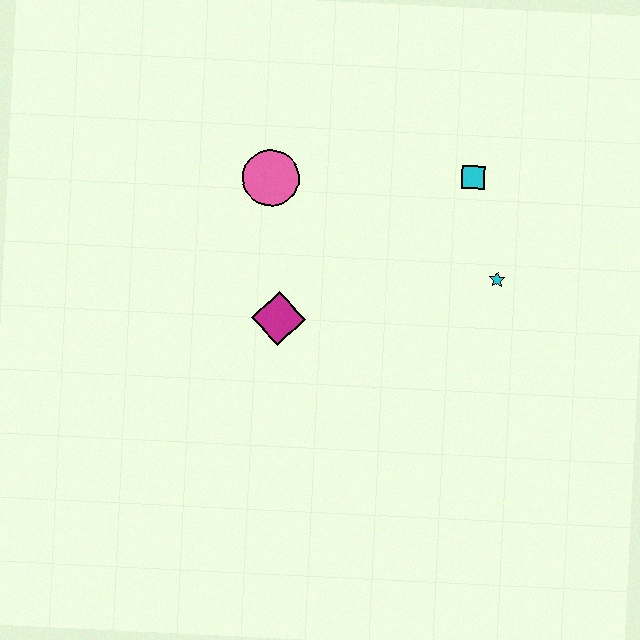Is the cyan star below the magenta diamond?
No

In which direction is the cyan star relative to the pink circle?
The cyan star is to the right of the pink circle.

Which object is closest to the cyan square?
The cyan star is closest to the cyan square.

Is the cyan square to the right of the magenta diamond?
Yes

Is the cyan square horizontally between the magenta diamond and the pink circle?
No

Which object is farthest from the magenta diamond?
The cyan square is farthest from the magenta diamond.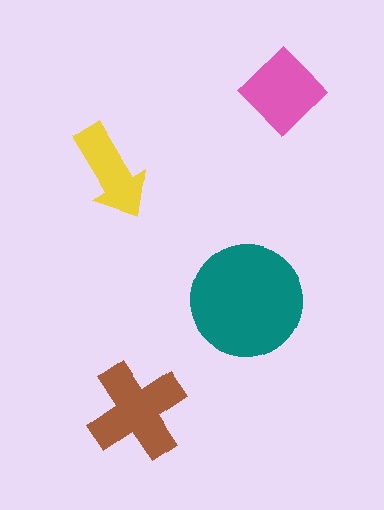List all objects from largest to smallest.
The teal circle, the brown cross, the pink diamond, the yellow arrow.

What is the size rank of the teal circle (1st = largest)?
1st.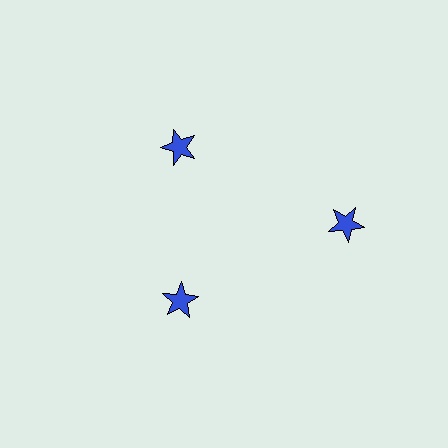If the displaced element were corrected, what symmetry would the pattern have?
It would have 3-fold rotational symmetry — the pattern would map onto itself every 120 degrees.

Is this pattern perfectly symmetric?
No. The 3 blue stars are arranged in a ring, but one element near the 3 o'clock position is pushed outward from the center, breaking the 3-fold rotational symmetry.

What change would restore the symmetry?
The symmetry would be restored by moving it inward, back onto the ring so that all 3 stars sit at equal angles and equal distance from the center.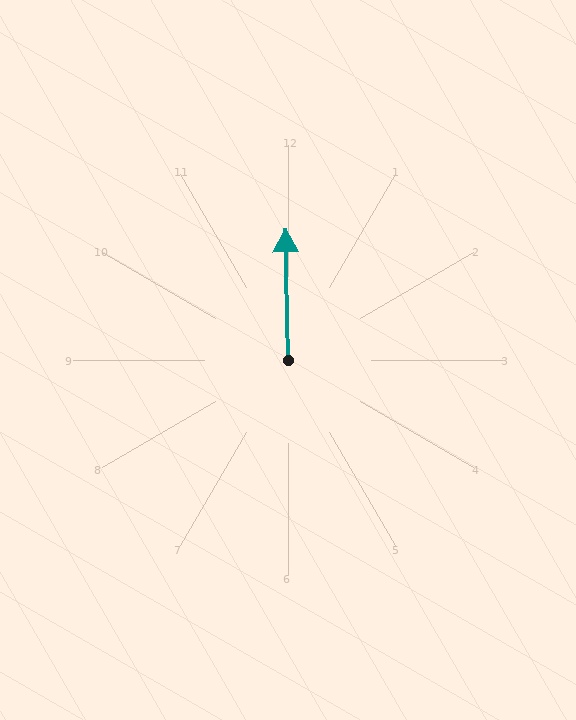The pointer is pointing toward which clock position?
Roughly 12 o'clock.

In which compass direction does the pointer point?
North.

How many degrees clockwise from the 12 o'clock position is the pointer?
Approximately 359 degrees.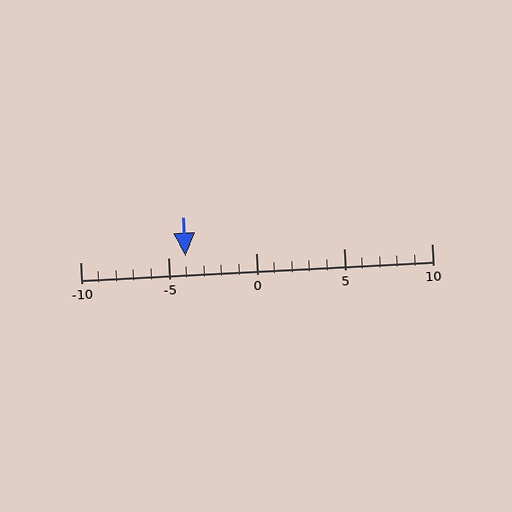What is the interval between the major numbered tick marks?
The major tick marks are spaced 5 units apart.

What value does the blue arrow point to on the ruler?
The blue arrow points to approximately -4.